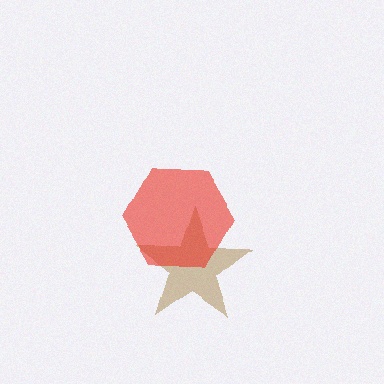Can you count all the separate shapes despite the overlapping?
Yes, there are 2 separate shapes.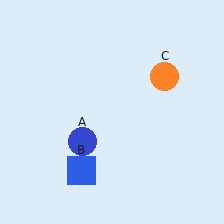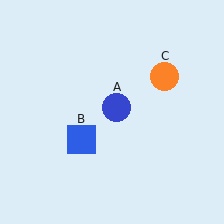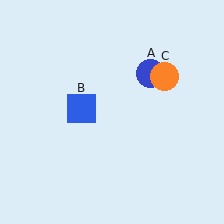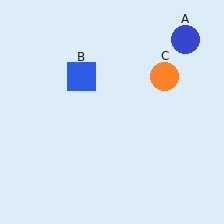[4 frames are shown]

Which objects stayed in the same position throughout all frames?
Orange circle (object C) remained stationary.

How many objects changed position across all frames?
2 objects changed position: blue circle (object A), blue square (object B).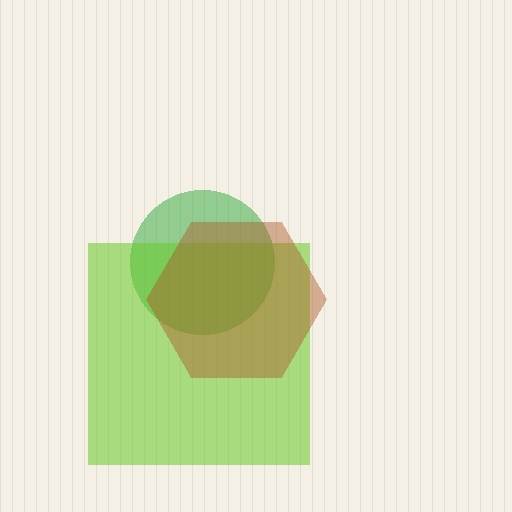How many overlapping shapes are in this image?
There are 3 overlapping shapes in the image.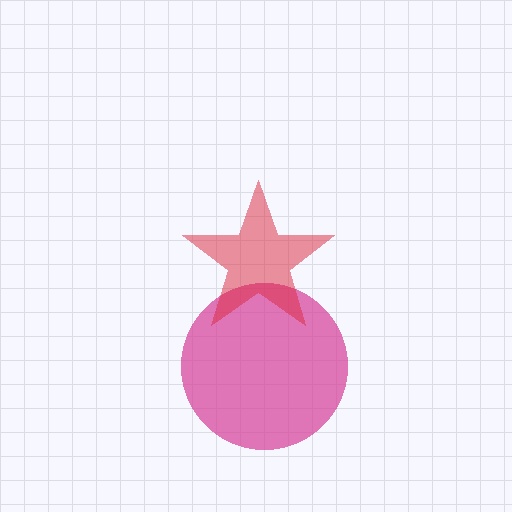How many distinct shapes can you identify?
There are 2 distinct shapes: a magenta circle, a red star.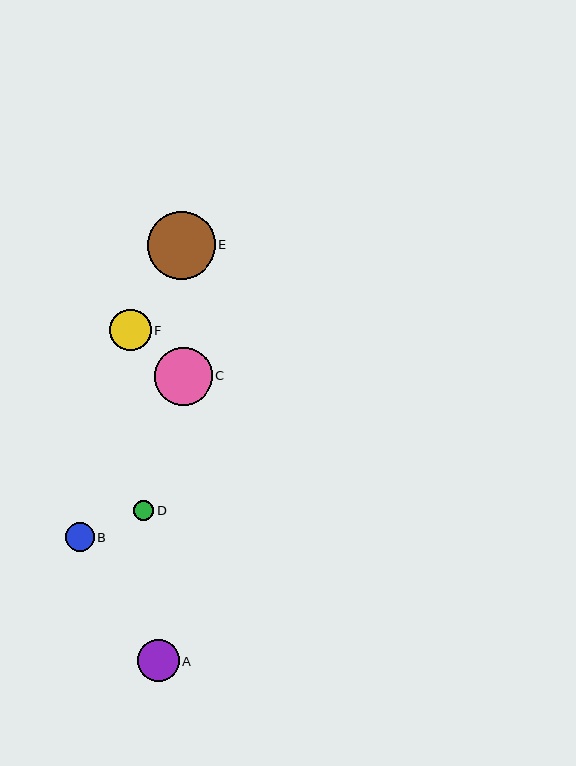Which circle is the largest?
Circle E is the largest with a size of approximately 68 pixels.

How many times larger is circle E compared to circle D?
Circle E is approximately 3.3 times the size of circle D.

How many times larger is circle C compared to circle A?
Circle C is approximately 1.4 times the size of circle A.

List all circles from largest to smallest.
From largest to smallest: E, C, A, F, B, D.